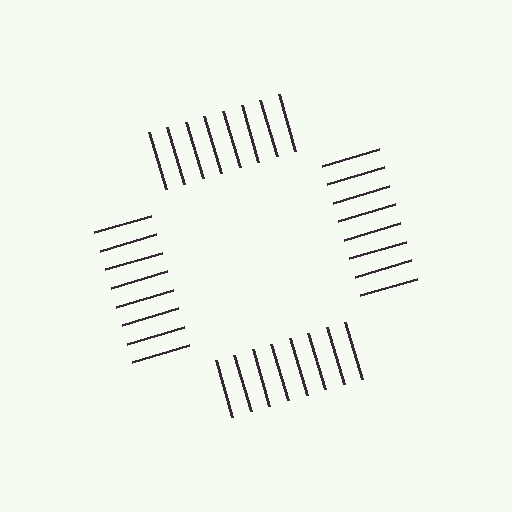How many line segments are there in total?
32 — 8 along each of the 4 edges.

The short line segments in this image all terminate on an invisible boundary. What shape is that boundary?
An illusory square — the line segments terminate on its edges but no continuous stroke is drawn.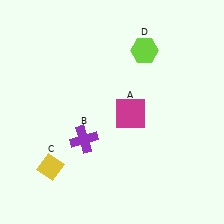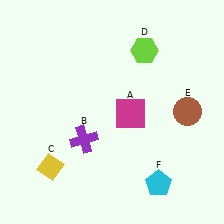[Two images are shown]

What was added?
A brown circle (E), a cyan pentagon (F) were added in Image 2.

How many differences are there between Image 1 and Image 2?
There are 2 differences between the two images.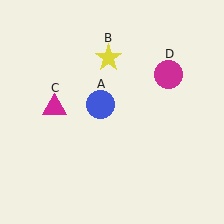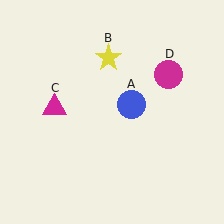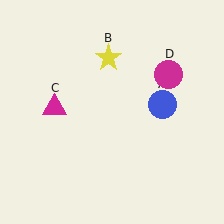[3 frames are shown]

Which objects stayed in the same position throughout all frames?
Yellow star (object B) and magenta triangle (object C) and magenta circle (object D) remained stationary.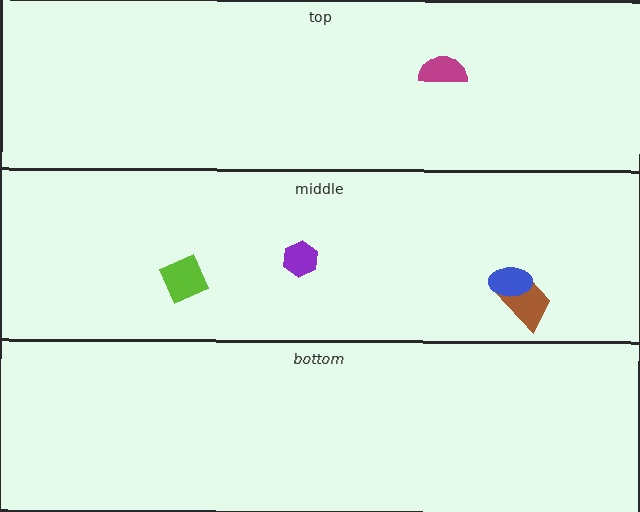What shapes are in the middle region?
The purple hexagon, the brown trapezoid, the blue ellipse, the lime diamond.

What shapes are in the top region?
The magenta semicircle.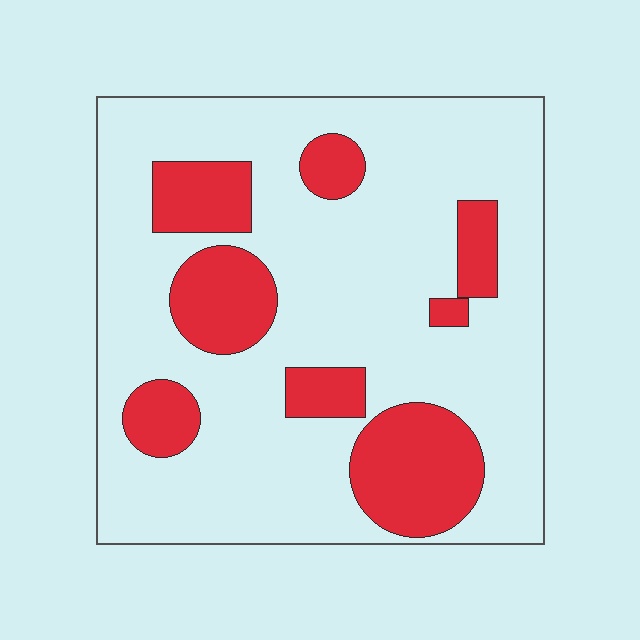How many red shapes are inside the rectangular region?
8.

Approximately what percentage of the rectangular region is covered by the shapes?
Approximately 25%.